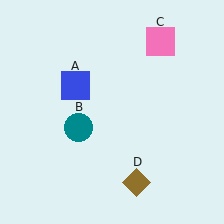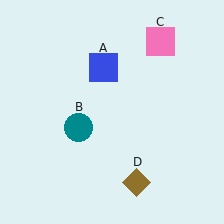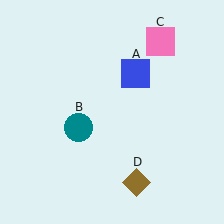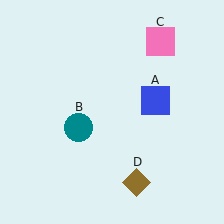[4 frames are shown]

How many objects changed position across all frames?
1 object changed position: blue square (object A).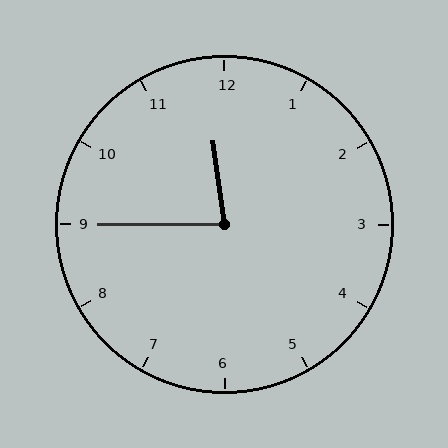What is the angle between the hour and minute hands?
Approximately 82 degrees.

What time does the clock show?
11:45.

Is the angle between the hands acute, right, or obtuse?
It is acute.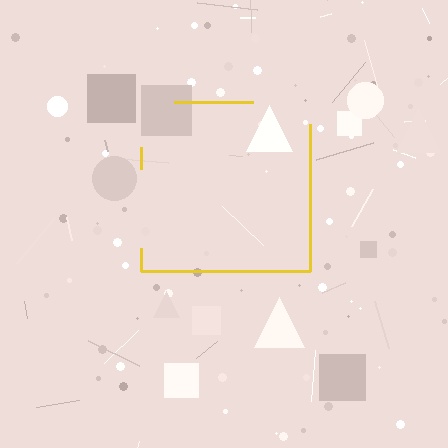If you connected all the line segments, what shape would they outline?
They would outline a square.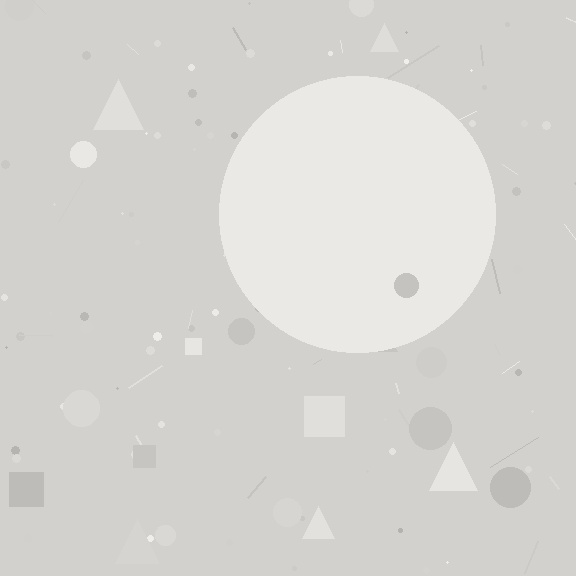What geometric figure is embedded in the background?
A circle is embedded in the background.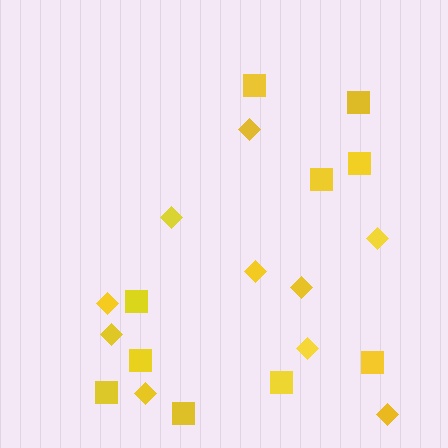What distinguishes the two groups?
There are 2 groups: one group of diamonds (10) and one group of squares (10).